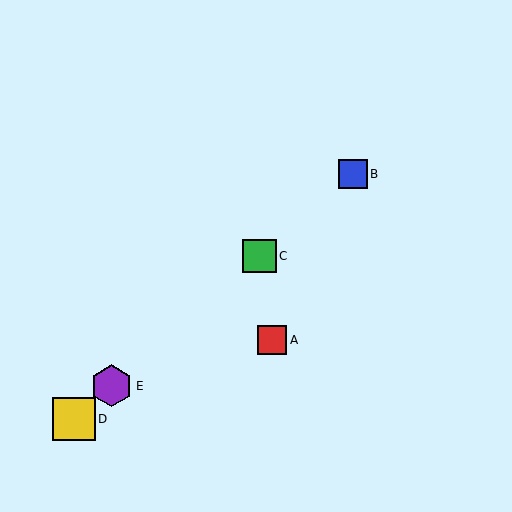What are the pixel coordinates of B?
Object B is at (353, 174).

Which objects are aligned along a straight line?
Objects B, C, D, E are aligned along a straight line.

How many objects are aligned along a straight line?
4 objects (B, C, D, E) are aligned along a straight line.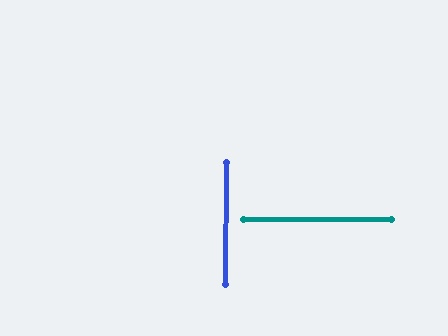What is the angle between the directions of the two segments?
Approximately 90 degrees.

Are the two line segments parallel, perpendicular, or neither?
Perpendicular — they meet at approximately 90°.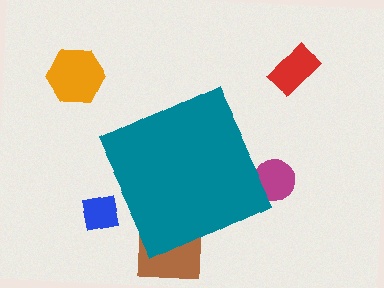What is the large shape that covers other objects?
A teal diamond.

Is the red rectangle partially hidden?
No, the red rectangle is fully visible.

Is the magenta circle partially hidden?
Yes, the magenta circle is partially hidden behind the teal diamond.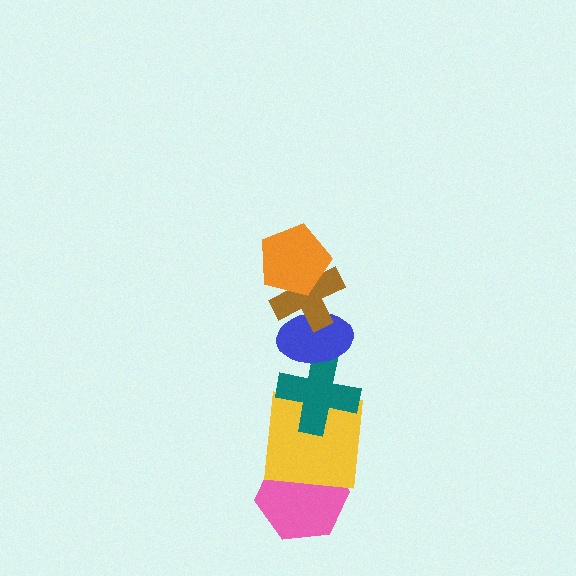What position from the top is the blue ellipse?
The blue ellipse is 3rd from the top.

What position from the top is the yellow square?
The yellow square is 5th from the top.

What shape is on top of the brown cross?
The orange pentagon is on top of the brown cross.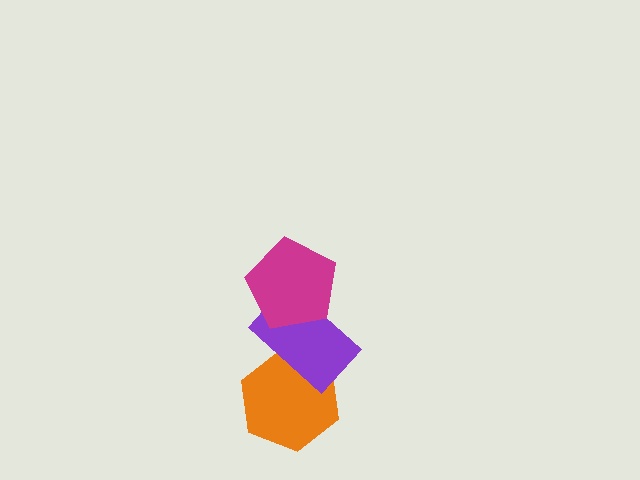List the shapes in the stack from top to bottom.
From top to bottom: the magenta pentagon, the purple rectangle, the orange hexagon.